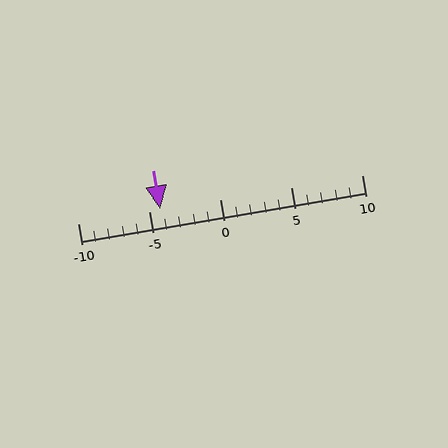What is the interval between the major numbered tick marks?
The major tick marks are spaced 5 units apart.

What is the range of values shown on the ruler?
The ruler shows values from -10 to 10.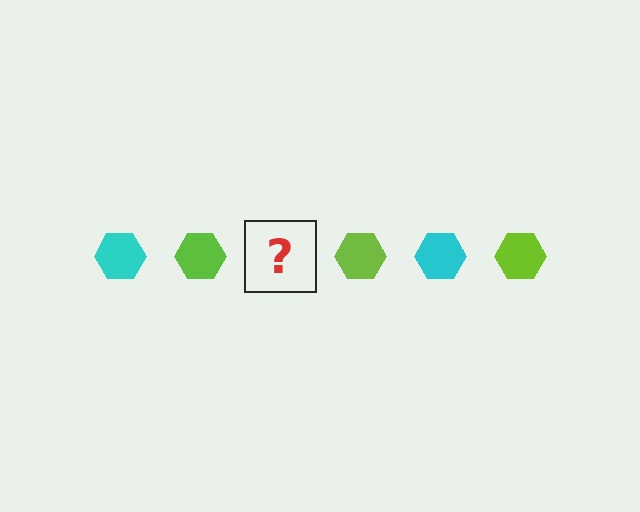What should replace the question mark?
The question mark should be replaced with a cyan hexagon.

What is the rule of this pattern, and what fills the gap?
The rule is that the pattern cycles through cyan, lime hexagons. The gap should be filled with a cyan hexagon.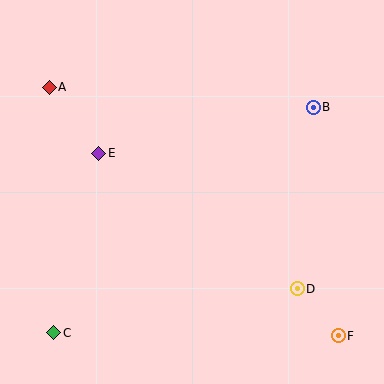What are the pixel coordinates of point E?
Point E is at (99, 153).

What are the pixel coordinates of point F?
Point F is at (338, 336).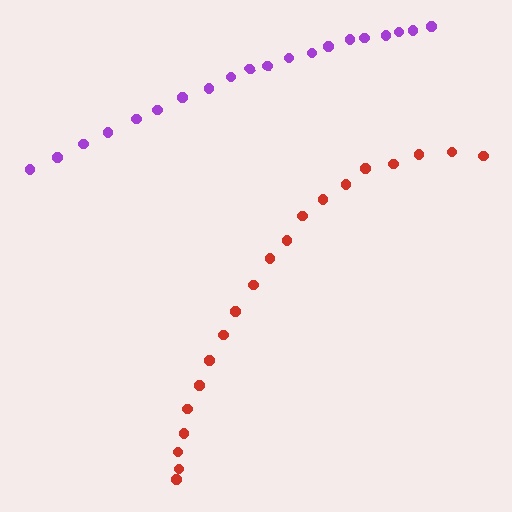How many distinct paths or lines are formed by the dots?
There are 2 distinct paths.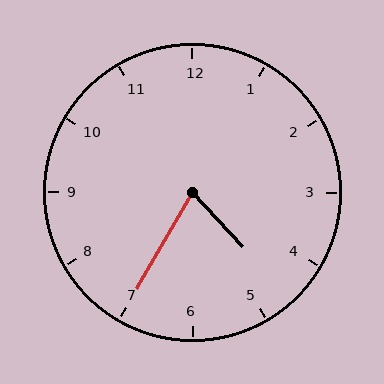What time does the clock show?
4:35.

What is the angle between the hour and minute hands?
Approximately 72 degrees.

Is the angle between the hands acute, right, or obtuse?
It is acute.